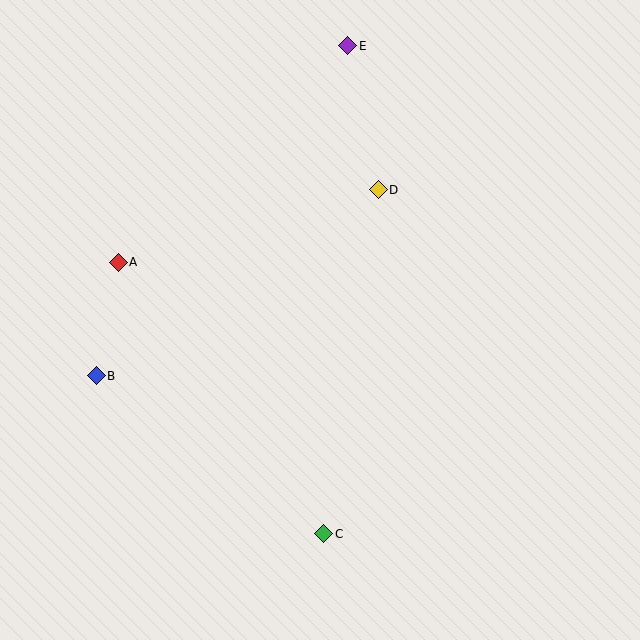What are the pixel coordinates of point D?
Point D is at (378, 190).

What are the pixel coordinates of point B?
Point B is at (96, 376).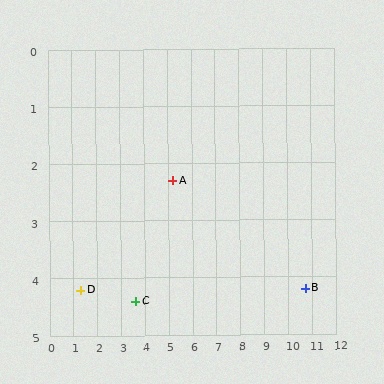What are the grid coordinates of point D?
Point D is at approximately (1.3, 4.2).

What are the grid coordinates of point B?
Point B is at approximately (10.7, 4.2).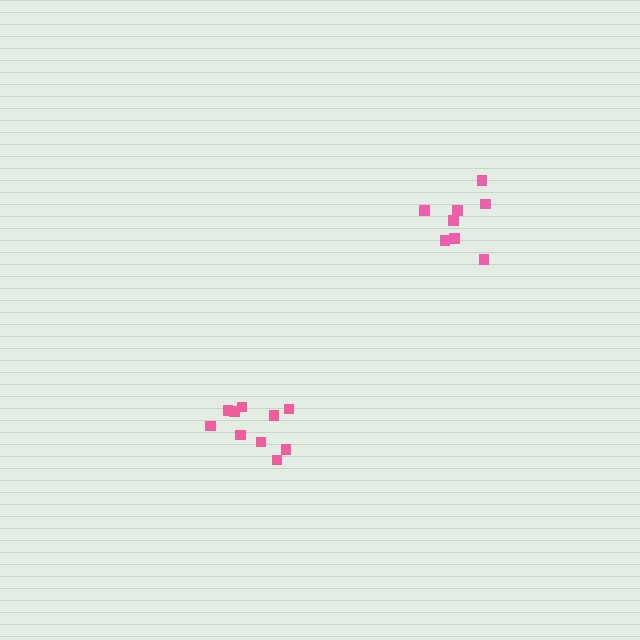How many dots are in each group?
Group 1: 10 dots, Group 2: 8 dots (18 total).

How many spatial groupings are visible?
There are 2 spatial groupings.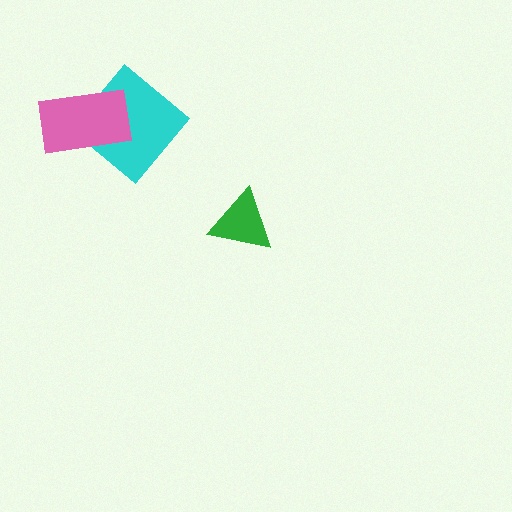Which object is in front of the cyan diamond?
The pink rectangle is in front of the cyan diamond.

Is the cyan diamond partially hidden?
Yes, it is partially covered by another shape.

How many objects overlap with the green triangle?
0 objects overlap with the green triangle.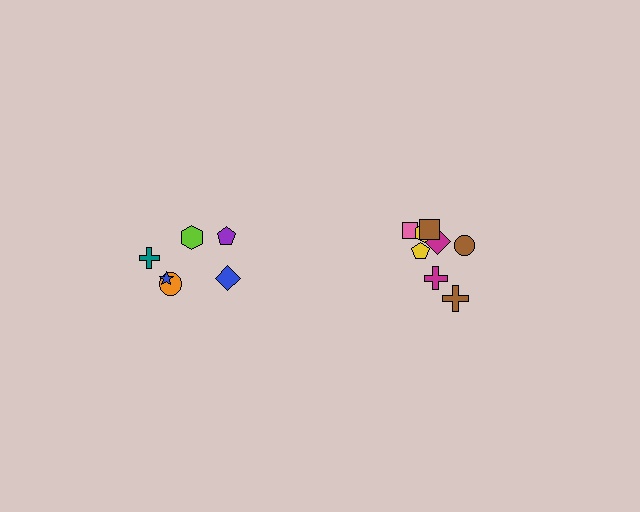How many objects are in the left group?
There are 6 objects.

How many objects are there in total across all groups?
There are 14 objects.